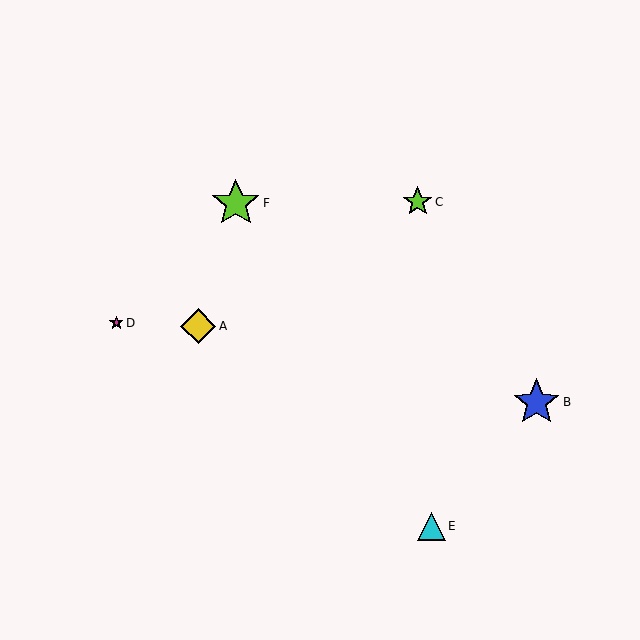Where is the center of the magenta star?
The center of the magenta star is at (116, 323).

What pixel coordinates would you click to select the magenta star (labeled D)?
Click at (116, 323) to select the magenta star D.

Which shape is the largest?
The lime star (labeled F) is the largest.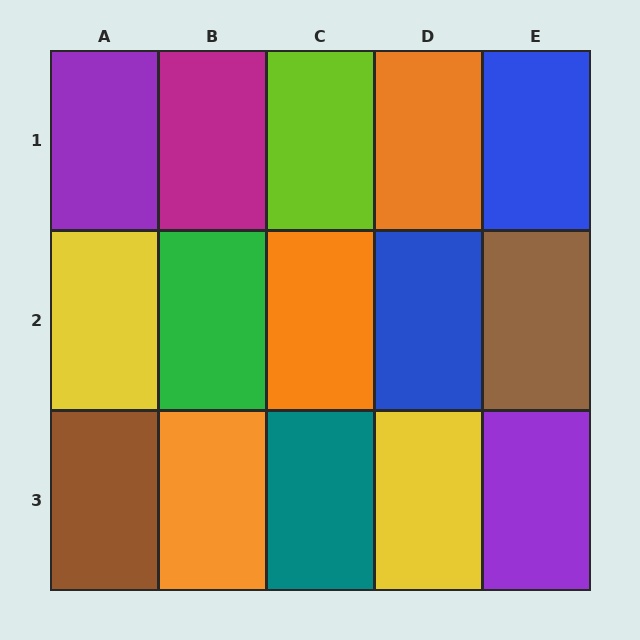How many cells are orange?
3 cells are orange.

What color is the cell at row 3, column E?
Purple.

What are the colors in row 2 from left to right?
Yellow, green, orange, blue, brown.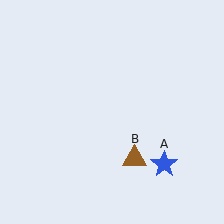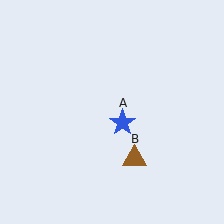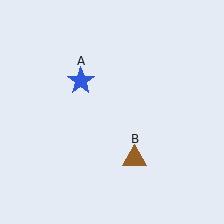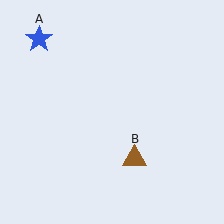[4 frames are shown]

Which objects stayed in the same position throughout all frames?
Brown triangle (object B) remained stationary.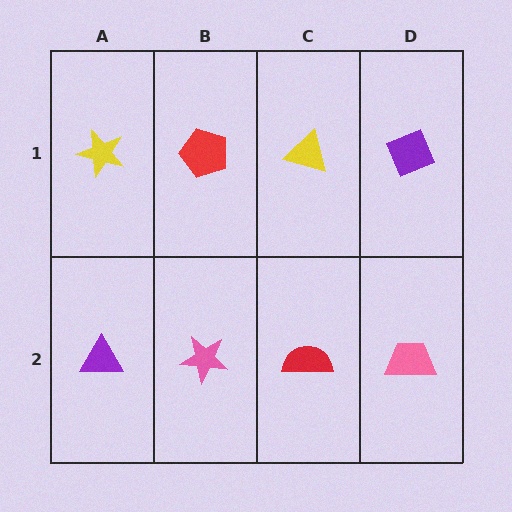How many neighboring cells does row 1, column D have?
2.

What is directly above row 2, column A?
A yellow star.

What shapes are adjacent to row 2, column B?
A red pentagon (row 1, column B), a purple triangle (row 2, column A), a red semicircle (row 2, column C).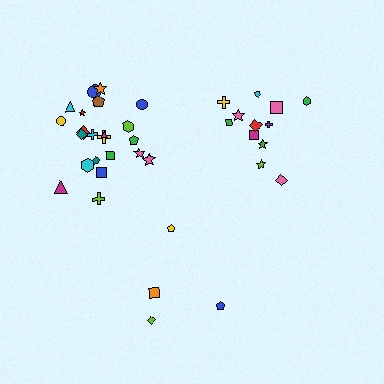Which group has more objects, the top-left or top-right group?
The top-left group.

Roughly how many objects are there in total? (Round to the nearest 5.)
Roughly 40 objects in total.